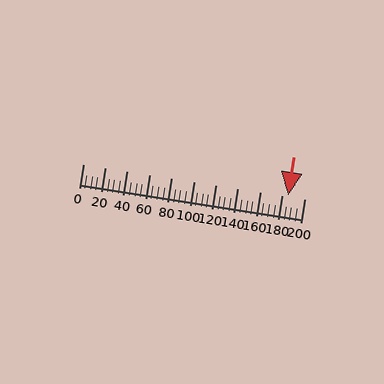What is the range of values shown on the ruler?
The ruler shows values from 0 to 200.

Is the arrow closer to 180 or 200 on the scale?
The arrow is closer to 180.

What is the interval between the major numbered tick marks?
The major tick marks are spaced 20 units apart.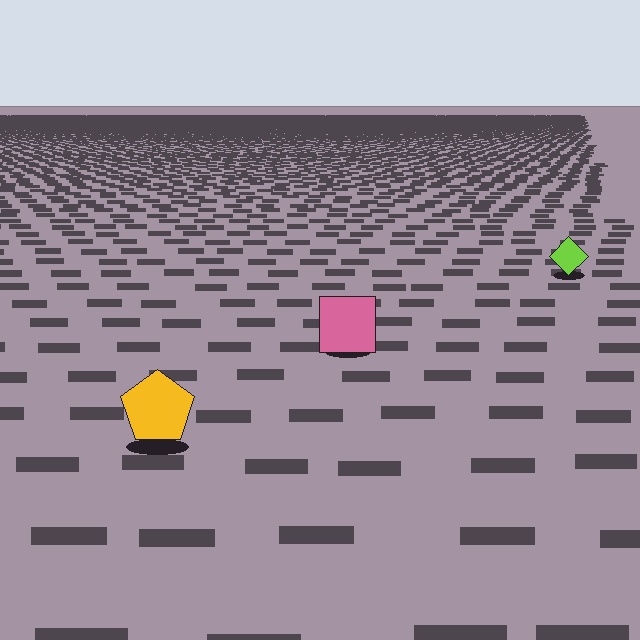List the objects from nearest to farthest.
From nearest to farthest: the yellow pentagon, the pink square, the lime diamond.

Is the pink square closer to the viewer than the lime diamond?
Yes. The pink square is closer — you can tell from the texture gradient: the ground texture is coarser near it.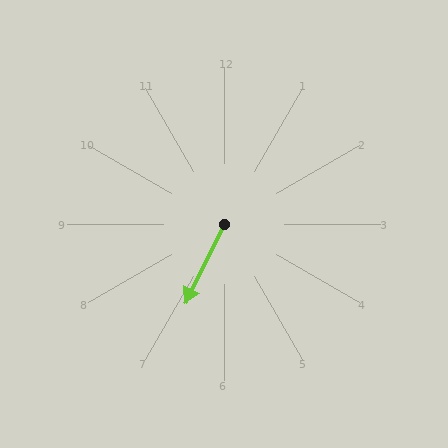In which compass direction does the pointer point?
Southwest.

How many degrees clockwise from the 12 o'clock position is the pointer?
Approximately 207 degrees.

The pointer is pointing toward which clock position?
Roughly 7 o'clock.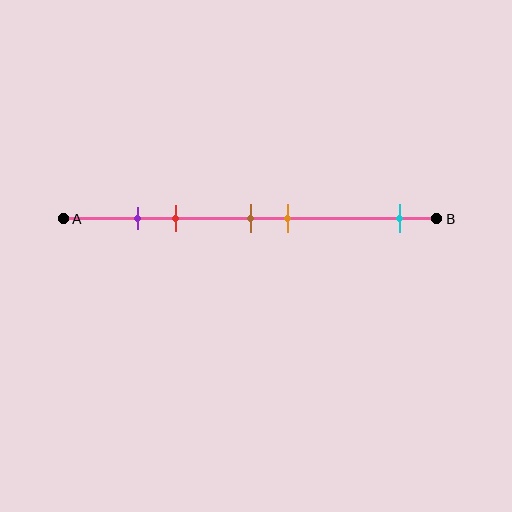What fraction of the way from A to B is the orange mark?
The orange mark is approximately 60% (0.6) of the way from A to B.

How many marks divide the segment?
There are 5 marks dividing the segment.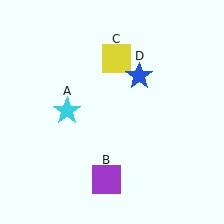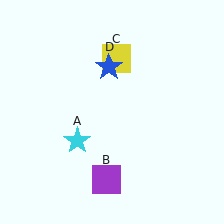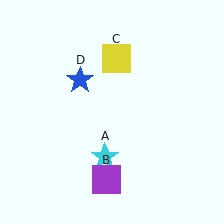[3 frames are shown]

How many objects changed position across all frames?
2 objects changed position: cyan star (object A), blue star (object D).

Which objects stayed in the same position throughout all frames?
Purple square (object B) and yellow square (object C) remained stationary.